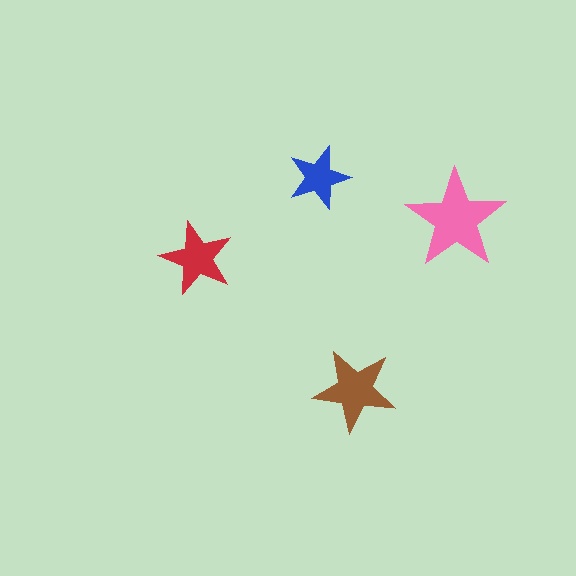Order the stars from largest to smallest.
the pink one, the brown one, the red one, the blue one.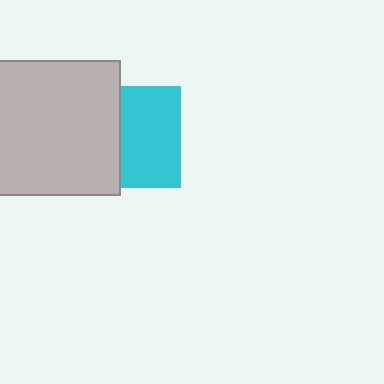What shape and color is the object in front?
The object in front is a light gray square.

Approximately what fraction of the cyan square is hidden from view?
Roughly 41% of the cyan square is hidden behind the light gray square.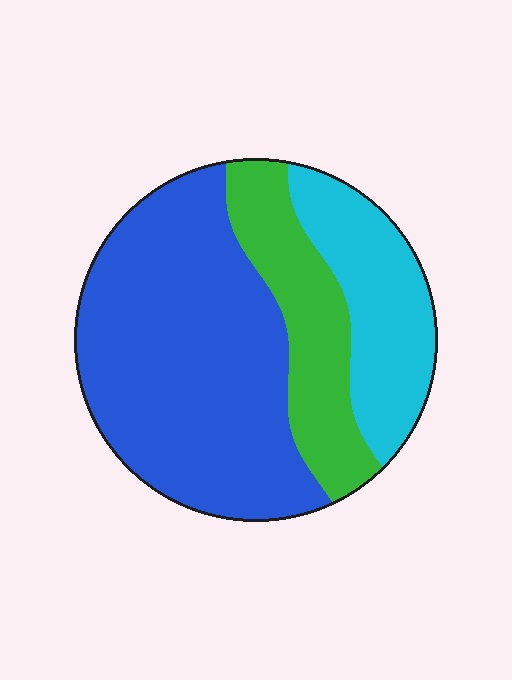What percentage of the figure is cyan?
Cyan covers 22% of the figure.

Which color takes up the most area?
Blue, at roughly 55%.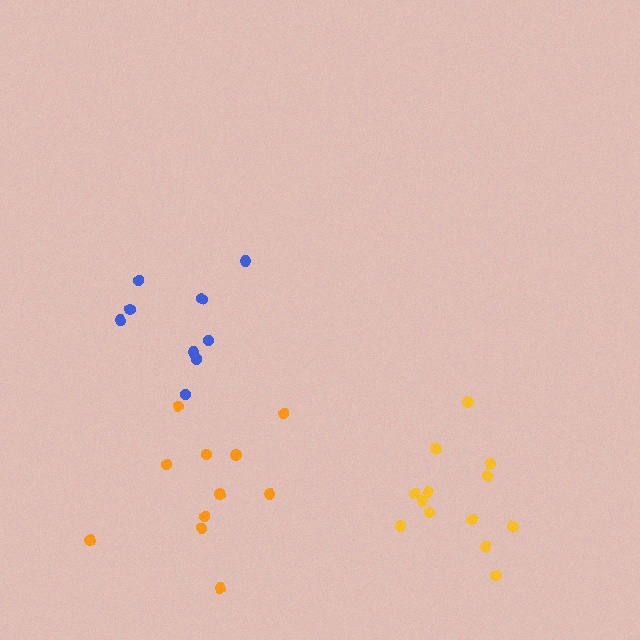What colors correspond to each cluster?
The clusters are colored: orange, yellow, blue.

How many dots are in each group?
Group 1: 11 dots, Group 2: 13 dots, Group 3: 9 dots (33 total).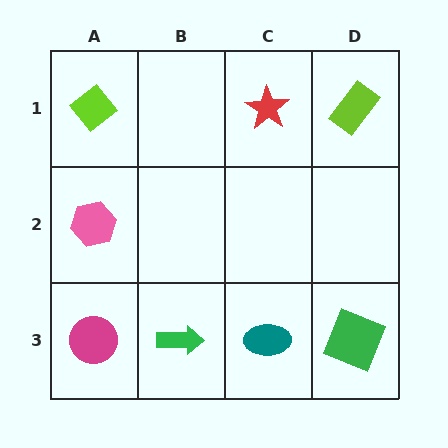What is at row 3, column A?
A magenta circle.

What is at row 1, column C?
A red star.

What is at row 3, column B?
A green arrow.